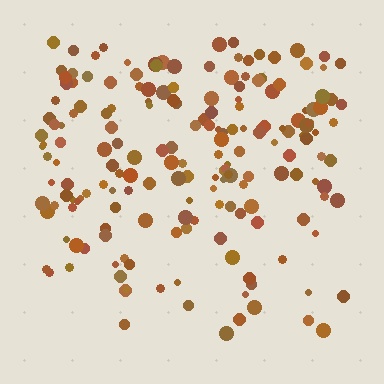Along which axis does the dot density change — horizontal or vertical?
Vertical.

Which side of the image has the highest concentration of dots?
The top.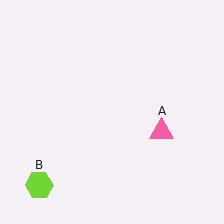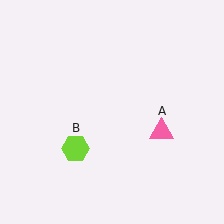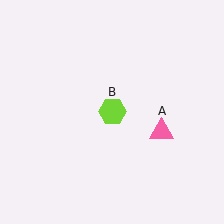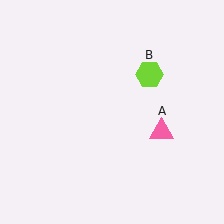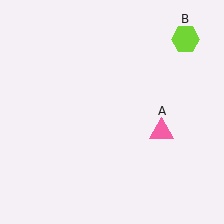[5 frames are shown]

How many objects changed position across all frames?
1 object changed position: lime hexagon (object B).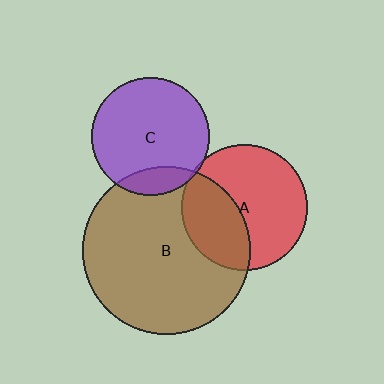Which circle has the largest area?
Circle B (brown).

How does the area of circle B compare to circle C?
Approximately 2.0 times.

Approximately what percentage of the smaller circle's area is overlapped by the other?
Approximately 35%.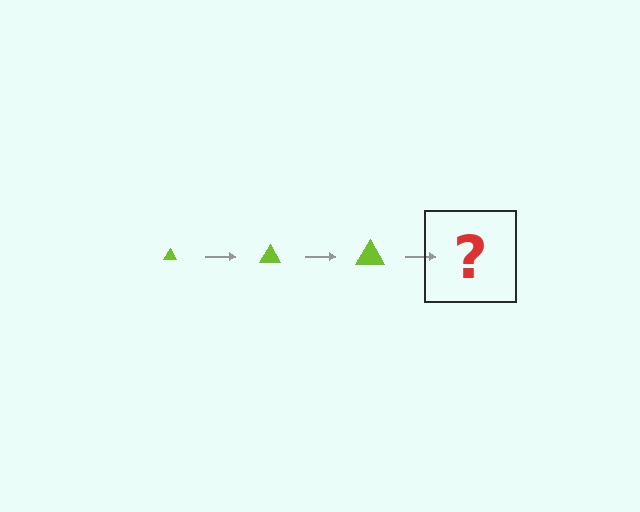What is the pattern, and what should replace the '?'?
The pattern is that the triangle gets progressively larger each step. The '?' should be a lime triangle, larger than the previous one.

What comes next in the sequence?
The next element should be a lime triangle, larger than the previous one.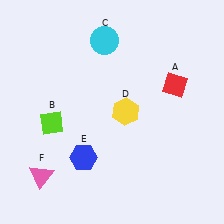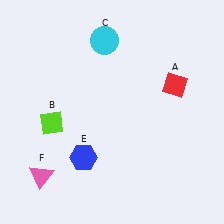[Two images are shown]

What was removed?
The yellow hexagon (D) was removed in Image 2.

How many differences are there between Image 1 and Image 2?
There is 1 difference between the two images.